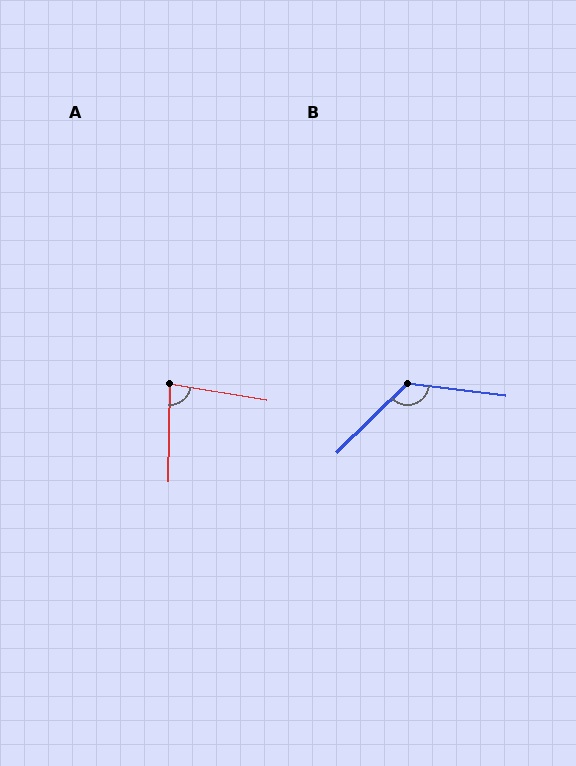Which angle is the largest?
B, at approximately 128 degrees.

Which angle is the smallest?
A, at approximately 81 degrees.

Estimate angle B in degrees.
Approximately 128 degrees.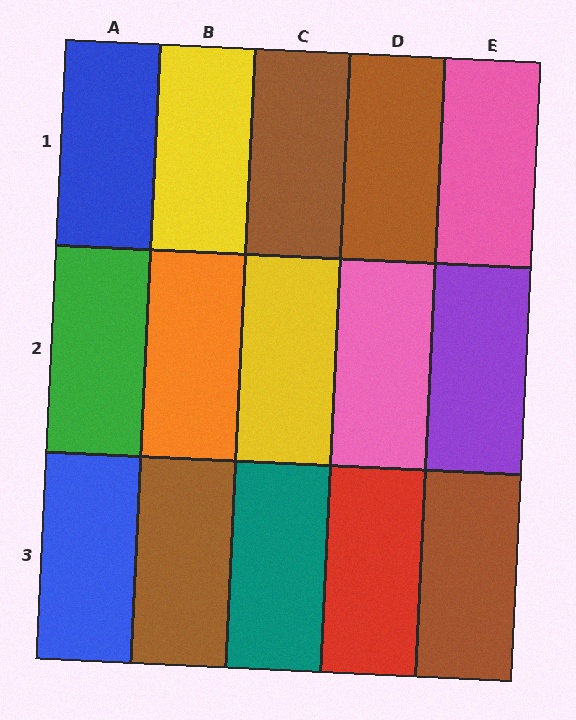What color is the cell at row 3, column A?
Blue.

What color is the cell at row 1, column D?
Brown.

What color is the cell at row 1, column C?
Brown.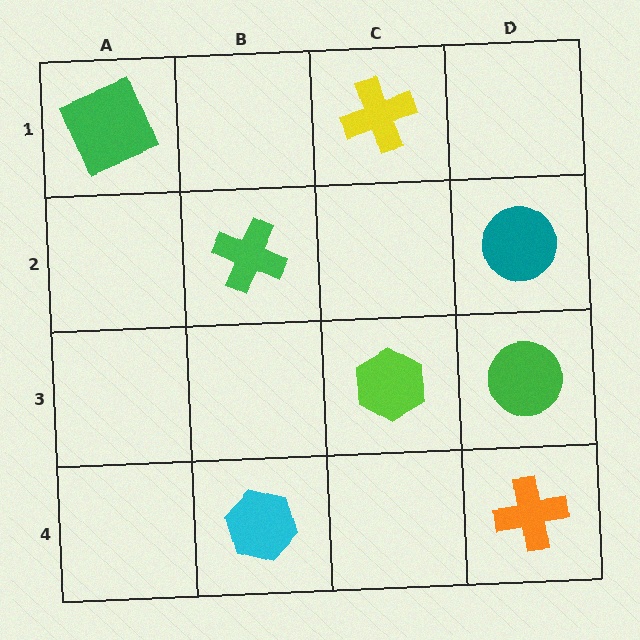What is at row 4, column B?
A cyan hexagon.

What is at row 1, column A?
A green square.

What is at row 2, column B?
A green cross.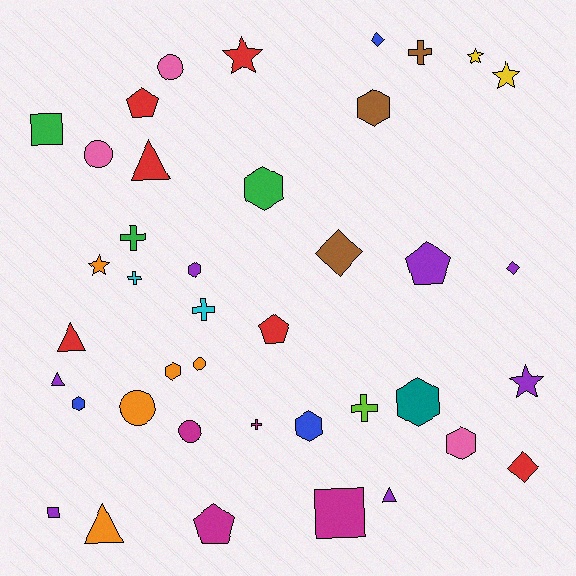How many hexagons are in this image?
There are 8 hexagons.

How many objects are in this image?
There are 40 objects.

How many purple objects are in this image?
There are 7 purple objects.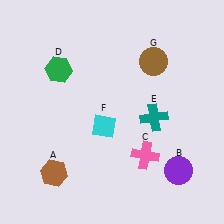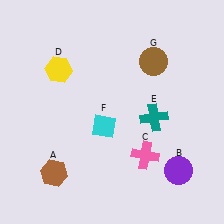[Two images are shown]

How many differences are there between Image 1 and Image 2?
There is 1 difference between the two images.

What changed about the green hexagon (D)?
In Image 1, D is green. In Image 2, it changed to yellow.